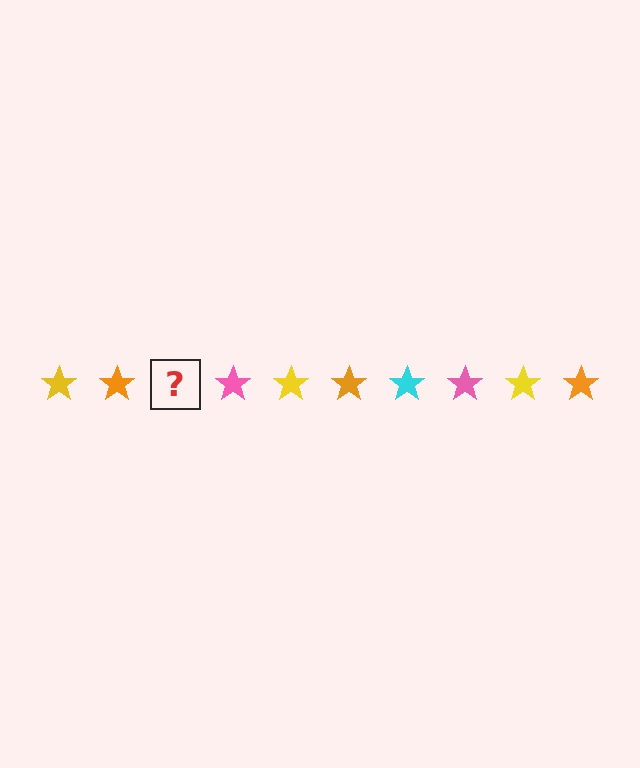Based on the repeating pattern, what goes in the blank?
The blank should be a cyan star.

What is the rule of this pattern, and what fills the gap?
The rule is that the pattern cycles through yellow, orange, cyan, pink stars. The gap should be filled with a cyan star.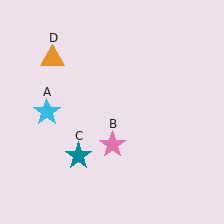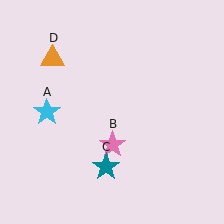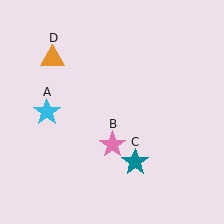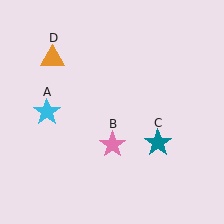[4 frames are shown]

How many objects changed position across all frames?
1 object changed position: teal star (object C).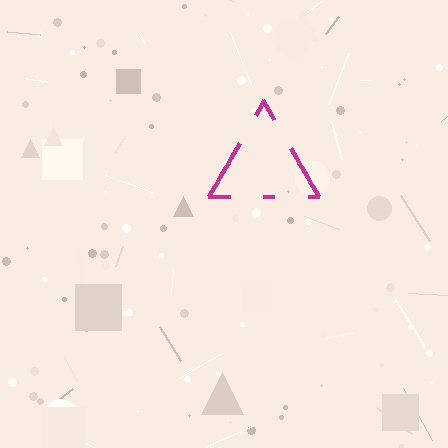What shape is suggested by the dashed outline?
The dashed outline suggests a triangle.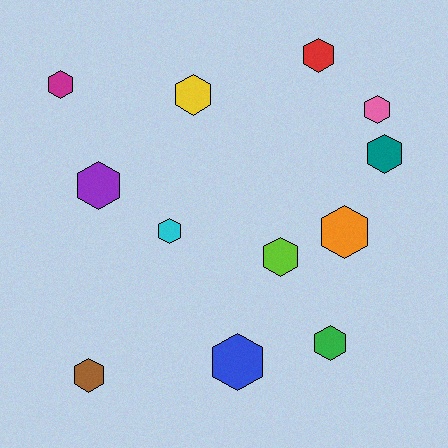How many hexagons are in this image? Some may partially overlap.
There are 12 hexagons.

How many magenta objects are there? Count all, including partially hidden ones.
There is 1 magenta object.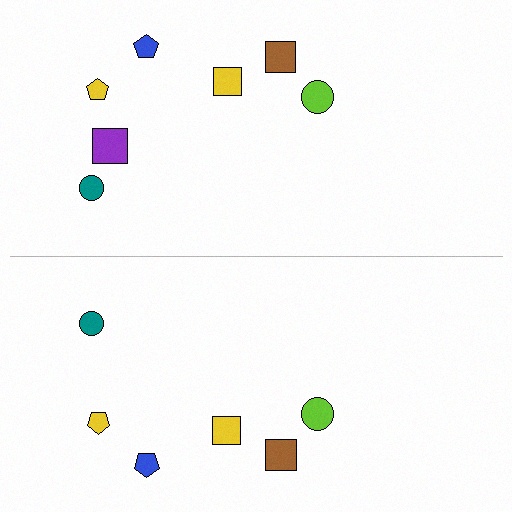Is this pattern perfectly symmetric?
No, the pattern is not perfectly symmetric. A purple square is missing from the bottom side.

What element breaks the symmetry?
A purple square is missing from the bottom side.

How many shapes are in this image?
There are 13 shapes in this image.